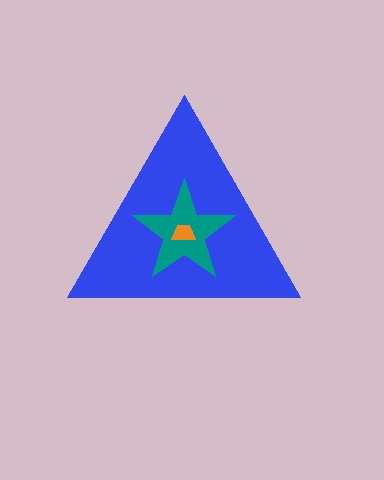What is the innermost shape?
The orange trapezoid.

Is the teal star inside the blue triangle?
Yes.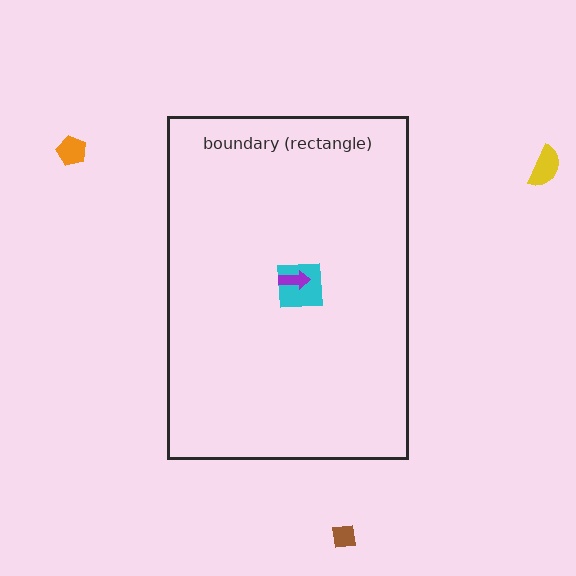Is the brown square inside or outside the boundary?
Outside.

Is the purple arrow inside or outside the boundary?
Inside.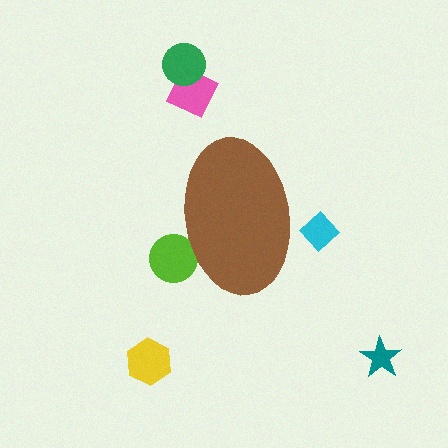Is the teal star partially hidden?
No, the teal star is fully visible.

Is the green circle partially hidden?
No, the green circle is fully visible.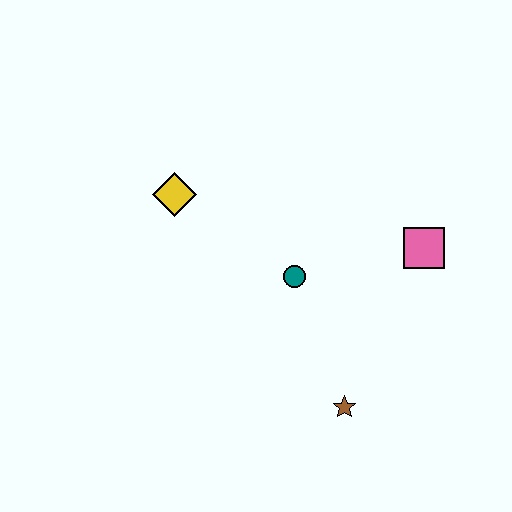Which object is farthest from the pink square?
The yellow diamond is farthest from the pink square.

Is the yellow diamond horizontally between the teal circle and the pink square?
No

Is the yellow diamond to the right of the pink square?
No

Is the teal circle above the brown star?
Yes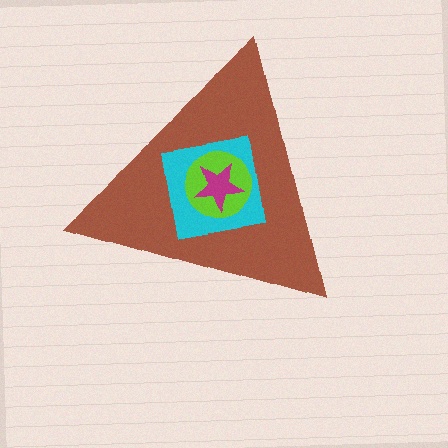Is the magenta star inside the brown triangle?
Yes.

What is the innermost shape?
The magenta star.